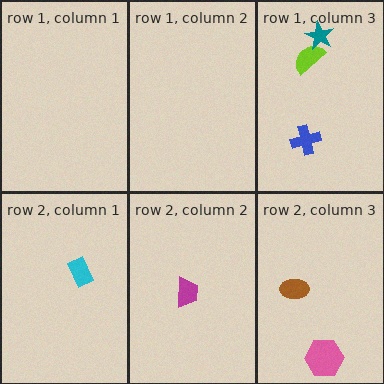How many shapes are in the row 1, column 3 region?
3.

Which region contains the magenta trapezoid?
The row 2, column 2 region.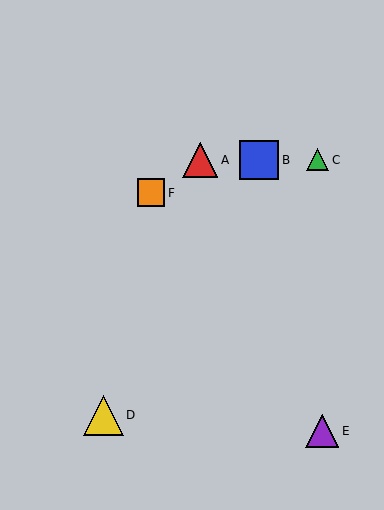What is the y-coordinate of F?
Object F is at y≈193.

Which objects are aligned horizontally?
Objects A, B, C are aligned horizontally.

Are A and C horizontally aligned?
Yes, both are at y≈160.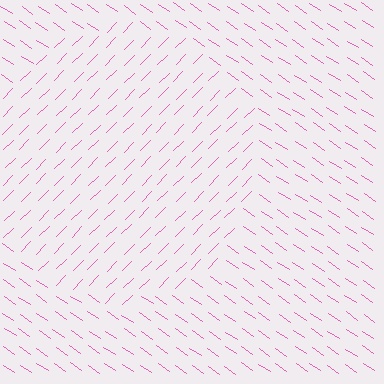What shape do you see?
I see a circle.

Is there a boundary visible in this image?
Yes, there is a texture boundary formed by a change in line orientation.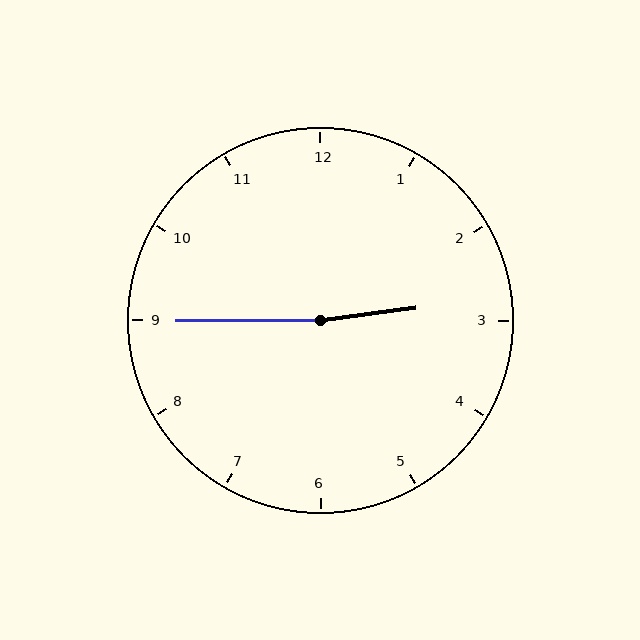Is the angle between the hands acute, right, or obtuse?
It is obtuse.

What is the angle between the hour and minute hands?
Approximately 172 degrees.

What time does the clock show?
2:45.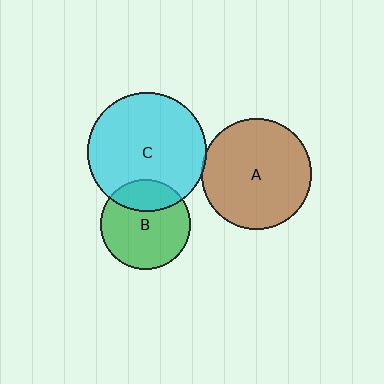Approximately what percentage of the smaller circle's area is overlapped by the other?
Approximately 25%.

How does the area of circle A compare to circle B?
Approximately 1.5 times.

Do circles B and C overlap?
Yes.